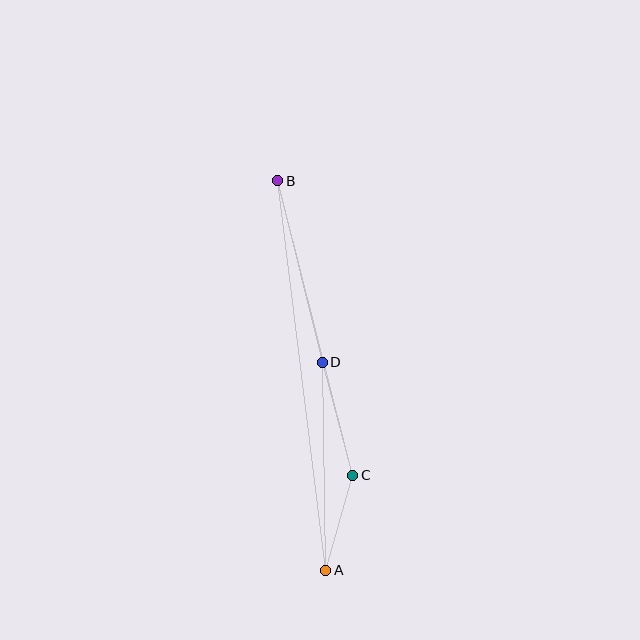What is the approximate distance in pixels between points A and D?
The distance between A and D is approximately 208 pixels.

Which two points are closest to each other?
Points A and C are closest to each other.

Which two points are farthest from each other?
Points A and B are farthest from each other.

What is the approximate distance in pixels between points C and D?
The distance between C and D is approximately 117 pixels.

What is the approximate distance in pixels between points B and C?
The distance between B and C is approximately 304 pixels.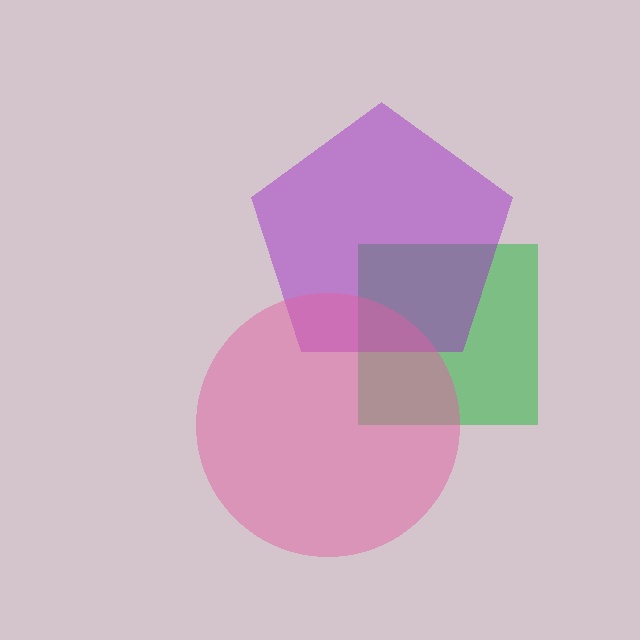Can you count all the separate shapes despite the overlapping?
Yes, there are 3 separate shapes.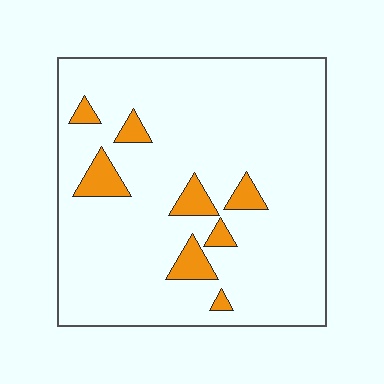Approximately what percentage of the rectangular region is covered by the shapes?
Approximately 10%.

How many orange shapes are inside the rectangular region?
8.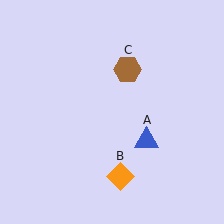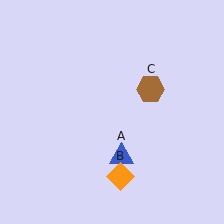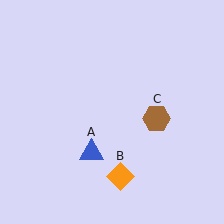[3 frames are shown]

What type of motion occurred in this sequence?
The blue triangle (object A), brown hexagon (object C) rotated clockwise around the center of the scene.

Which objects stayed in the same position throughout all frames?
Orange diamond (object B) remained stationary.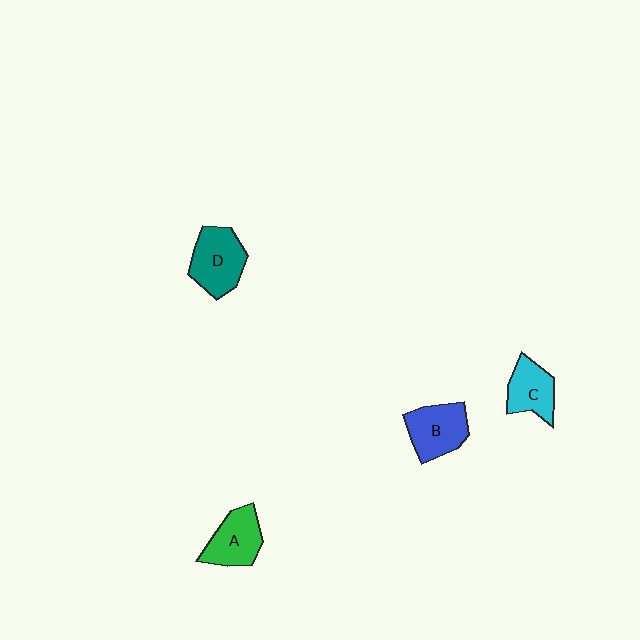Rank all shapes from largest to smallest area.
From largest to smallest: D (teal), B (blue), A (green), C (cyan).